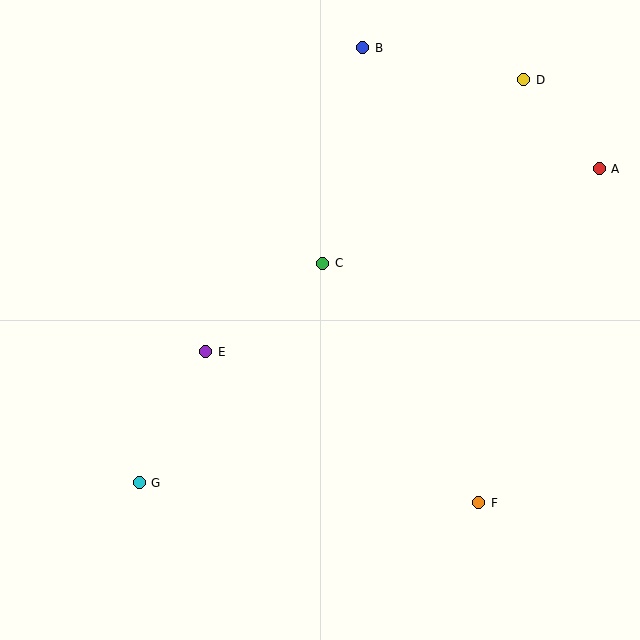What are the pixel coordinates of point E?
Point E is at (206, 352).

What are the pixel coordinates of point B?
Point B is at (363, 48).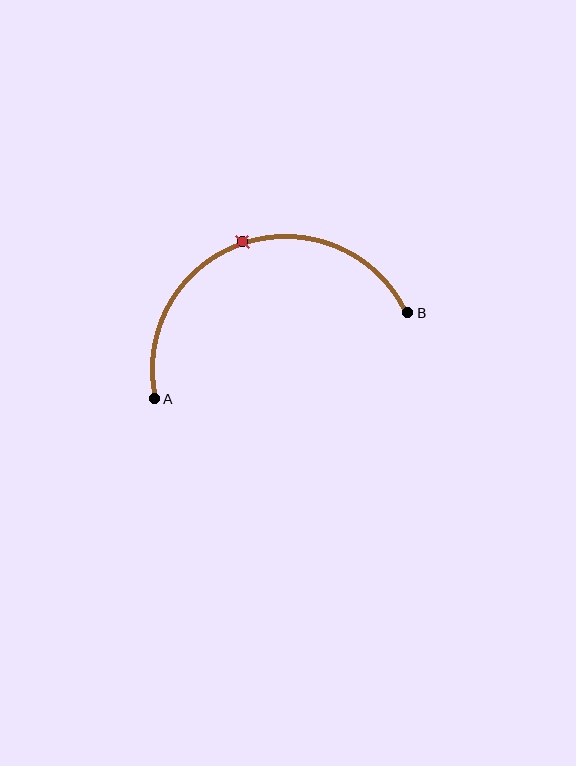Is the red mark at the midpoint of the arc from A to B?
Yes. The red mark lies on the arc at equal arc-length from both A and B — it is the arc midpoint.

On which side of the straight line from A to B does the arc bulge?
The arc bulges above the straight line connecting A and B.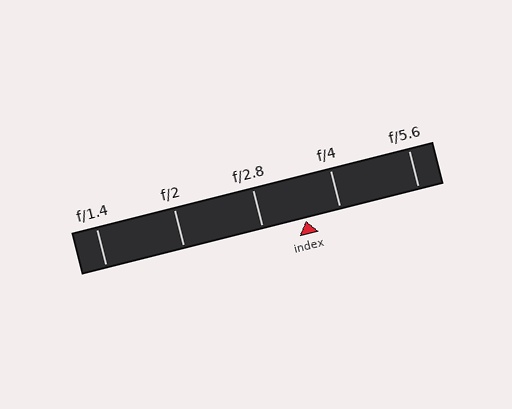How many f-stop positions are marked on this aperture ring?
There are 5 f-stop positions marked.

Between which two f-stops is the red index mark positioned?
The index mark is between f/2.8 and f/4.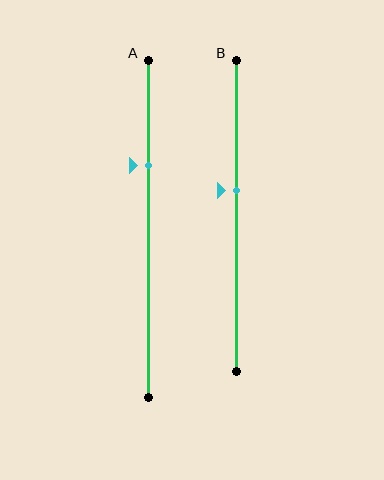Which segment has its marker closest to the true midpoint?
Segment B has its marker closest to the true midpoint.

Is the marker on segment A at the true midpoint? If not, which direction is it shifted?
No, the marker on segment A is shifted upward by about 19% of the segment length.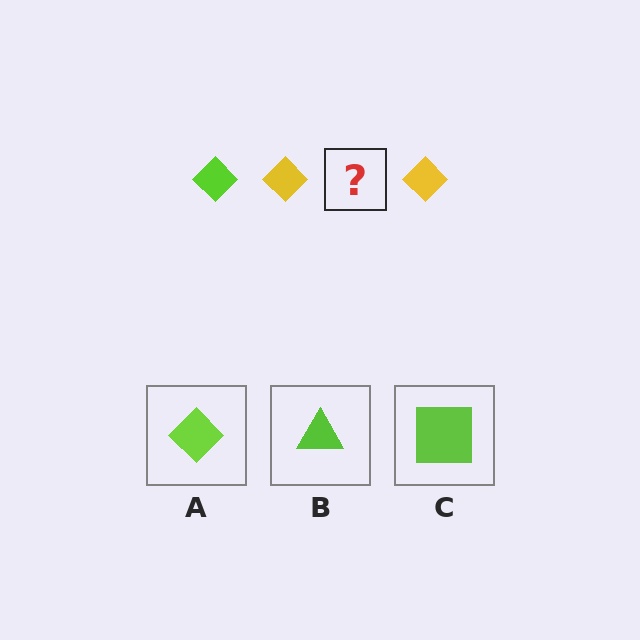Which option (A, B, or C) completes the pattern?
A.